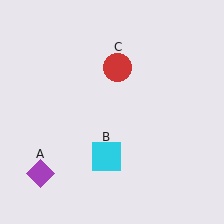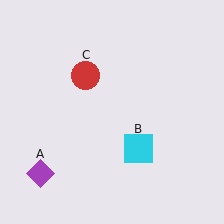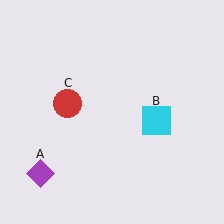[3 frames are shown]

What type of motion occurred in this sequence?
The cyan square (object B), red circle (object C) rotated counterclockwise around the center of the scene.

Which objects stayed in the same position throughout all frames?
Purple diamond (object A) remained stationary.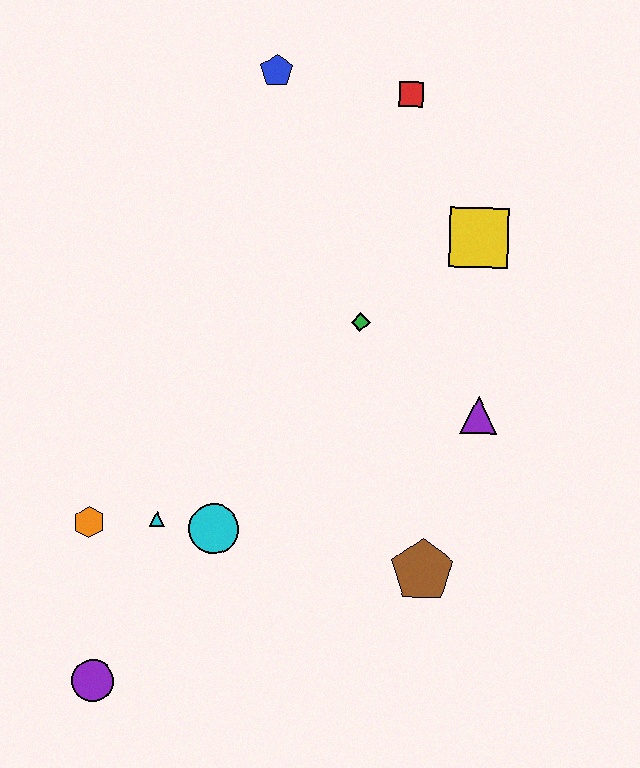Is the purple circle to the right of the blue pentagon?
No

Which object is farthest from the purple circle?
The red square is farthest from the purple circle.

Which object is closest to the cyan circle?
The cyan triangle is closest to the cyan circle.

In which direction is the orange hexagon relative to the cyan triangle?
The orange hexagon is to the left of the cyan triangle.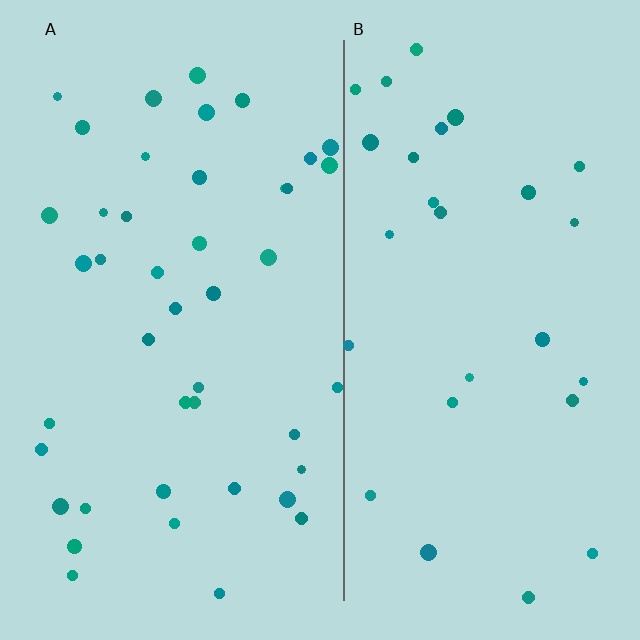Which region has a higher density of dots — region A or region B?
A (the left).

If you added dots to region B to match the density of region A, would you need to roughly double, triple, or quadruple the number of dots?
Approximately double.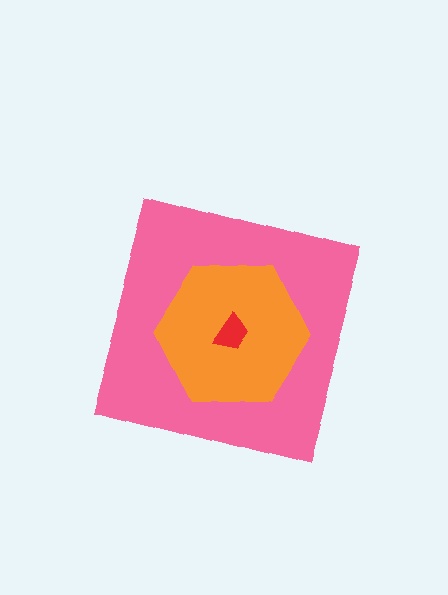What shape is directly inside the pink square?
The orange hexagon.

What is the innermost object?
The red trapezoid.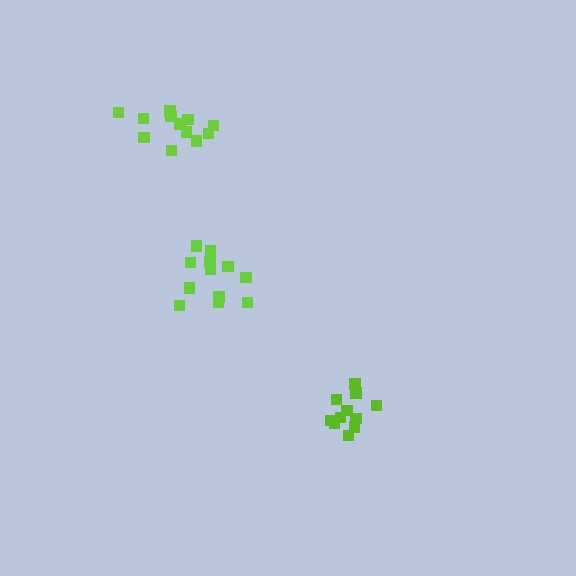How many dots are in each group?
Group 1: 12 dots, Group 2: 11 dots, Group 3: 12 dots (35 total).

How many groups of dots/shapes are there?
There are 3 groups.